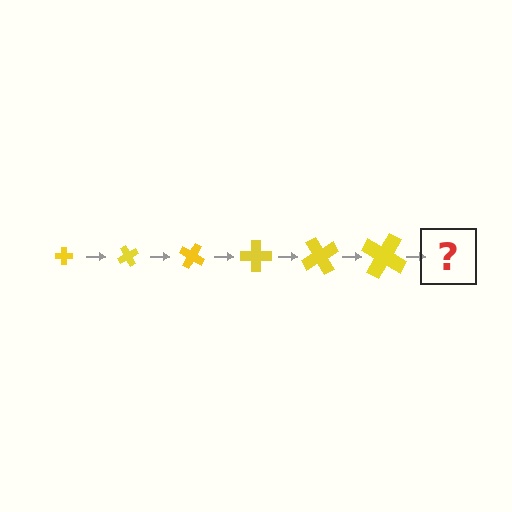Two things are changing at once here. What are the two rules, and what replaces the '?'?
The two rules are that the cross grows larger each step and it rotates 60 degrees each step. The '?' should be a cross, larger than the previous one and rotated 360 degrees from the start.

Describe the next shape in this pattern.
It should be a cross, larger than the previous one and rotated 360 degrees from the start.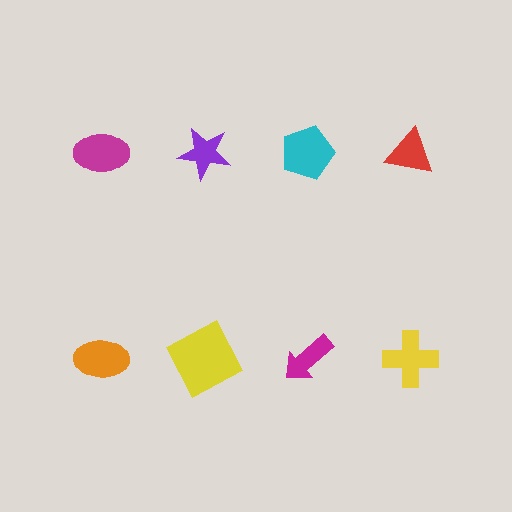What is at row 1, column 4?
A red triangle.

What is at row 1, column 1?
A magenta ellipse.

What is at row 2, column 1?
An orange ellipse.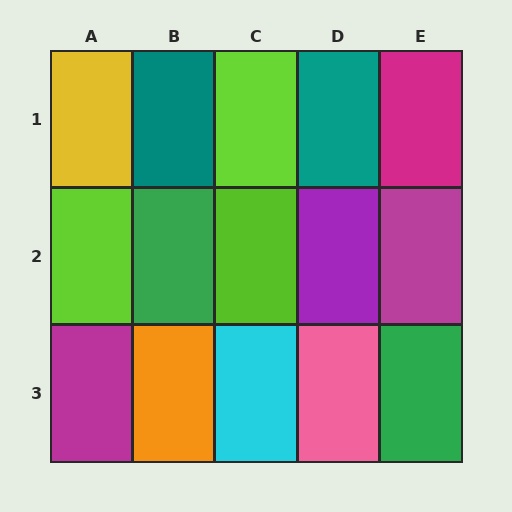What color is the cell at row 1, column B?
Teal.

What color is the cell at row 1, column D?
Teal.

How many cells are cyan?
1 cell is cyan.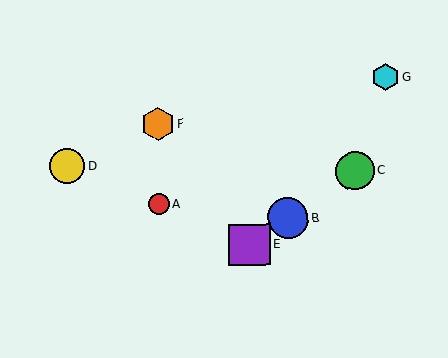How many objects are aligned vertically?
2 objects (A, F) are aligned vertically.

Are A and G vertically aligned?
No, A is at x≈159 and G is at x≈385.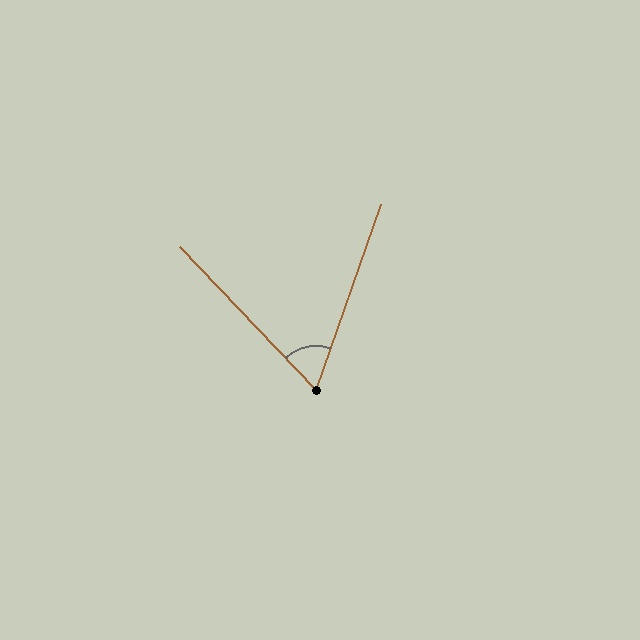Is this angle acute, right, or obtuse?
It is acute.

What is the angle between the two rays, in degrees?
Approximately 63 degrees.